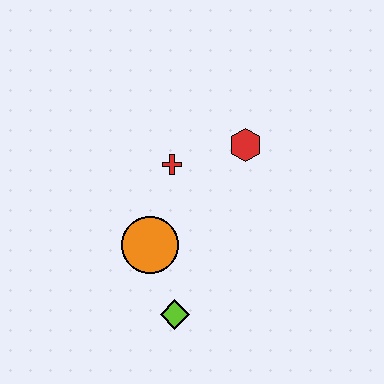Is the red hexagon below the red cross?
No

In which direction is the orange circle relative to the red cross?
The orange circle is below the red cross.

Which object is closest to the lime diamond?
The orange circle is closest to the lime diamond.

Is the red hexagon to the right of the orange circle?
Yes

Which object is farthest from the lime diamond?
The red hexagon is farthest from the lime diamond.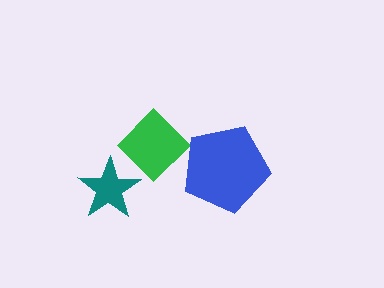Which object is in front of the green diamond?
The teal star is in front of the green diamond.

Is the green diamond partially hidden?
Yes, it is partially covered by another shape.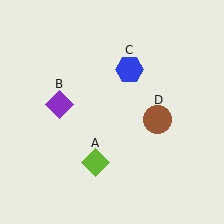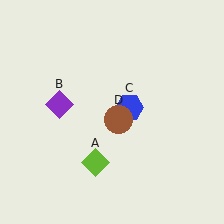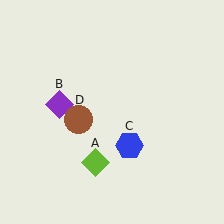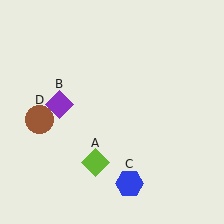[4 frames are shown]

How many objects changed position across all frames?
2 objects changed position: blue hexagon (object C), brown circle (object D).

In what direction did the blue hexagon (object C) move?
The blue hexagon (object C) moved down.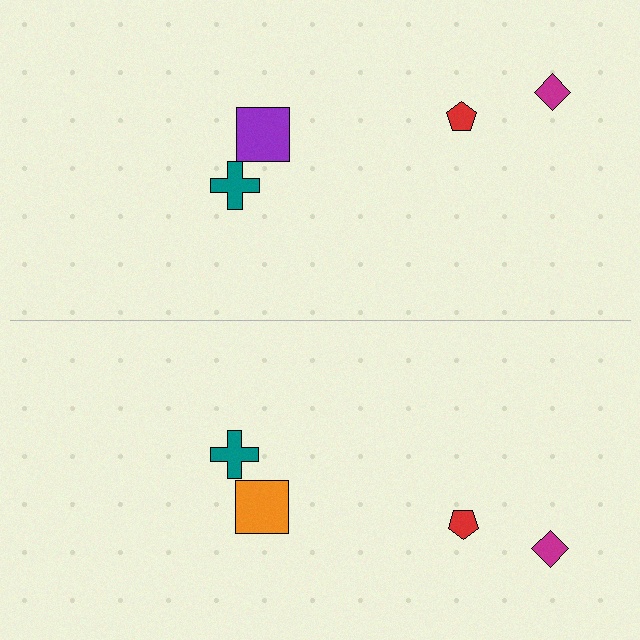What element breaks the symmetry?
The orange square on the bottom side breaks the symmetry — its mirror counterpart is purple.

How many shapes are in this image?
There are 8 shapes in this image.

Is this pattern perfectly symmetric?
No, the pattern is not perfectly symmetric. The orange square on the bottom side breaks the symmetry — its mirror counterpart is purple.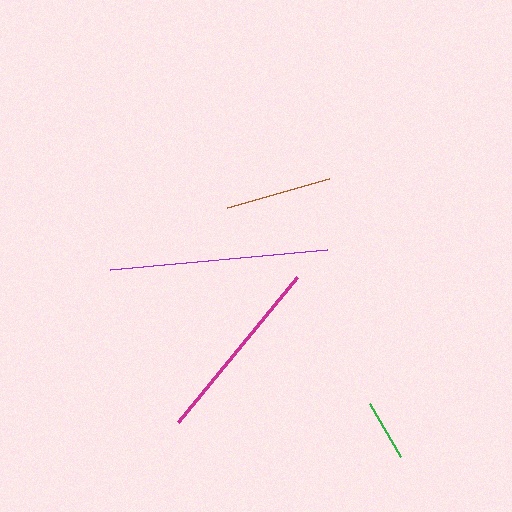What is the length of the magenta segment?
The magenta segment is approximately 188 pixels long.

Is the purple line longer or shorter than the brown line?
The purple line is longer than the brown line.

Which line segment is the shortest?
The green line is the shortest at approximately 62 pixels.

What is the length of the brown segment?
The brown segment is approximately 106 pixels long.